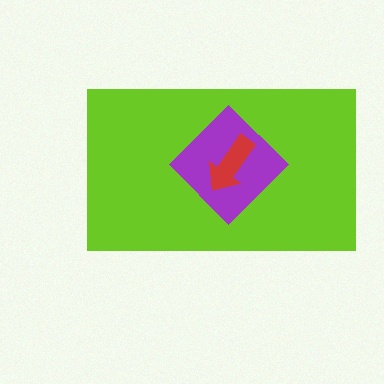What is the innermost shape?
The red arrow.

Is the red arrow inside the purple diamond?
Yes.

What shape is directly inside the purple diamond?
The red arrow.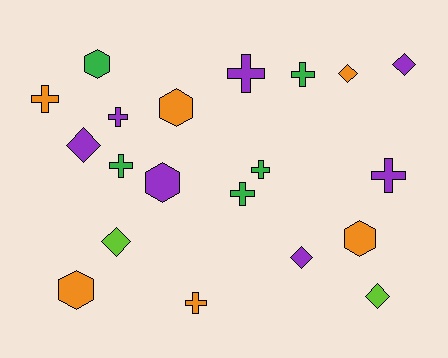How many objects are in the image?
There are 20 objects.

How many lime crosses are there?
There are no lime crosses.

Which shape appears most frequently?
Cross, with 9 objects.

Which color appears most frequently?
Purple, with 7 objects.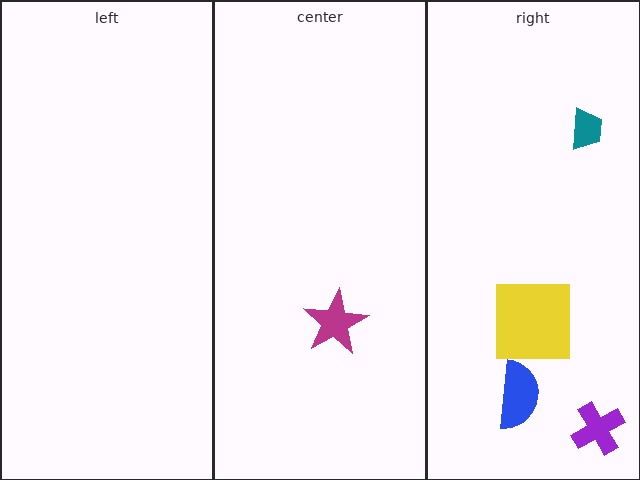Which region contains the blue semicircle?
The right region.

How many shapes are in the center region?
1.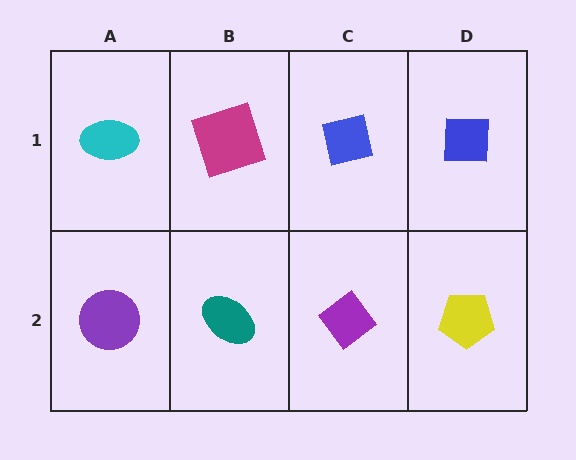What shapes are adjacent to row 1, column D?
A yellow pentagon (row 2, column D), a blue square (row 1, column C).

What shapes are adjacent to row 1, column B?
A teal ellipse (row 2, column B), a cyan ellipse (row 1, column A), a blue square (row 1, column C).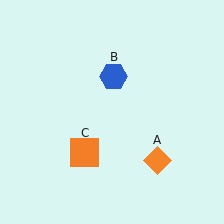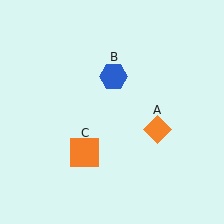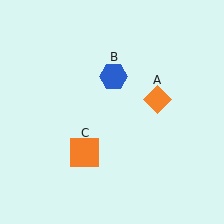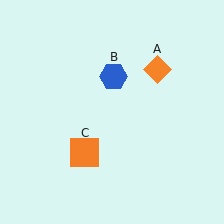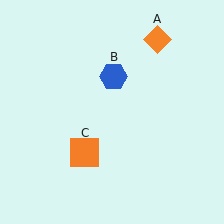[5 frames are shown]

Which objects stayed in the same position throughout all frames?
Blue hexagon (object B) and orange square (object C) remained stationary.